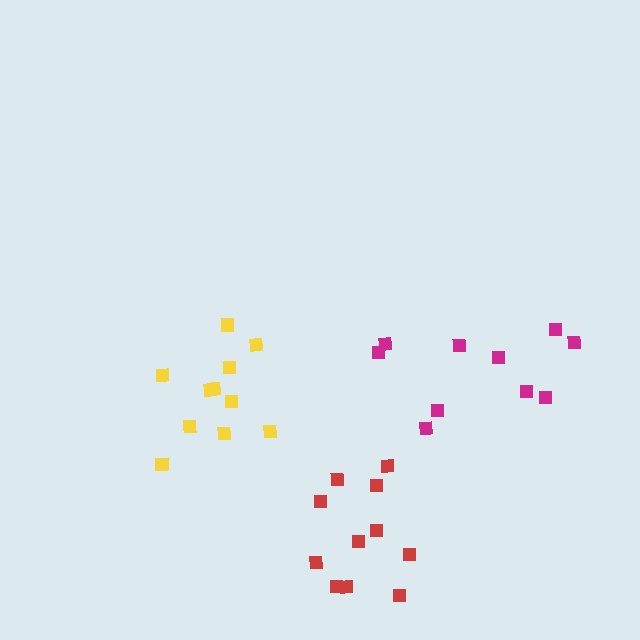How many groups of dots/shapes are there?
There are 3 groups.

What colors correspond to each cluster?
The clusters are colored: yellow, magenta, red.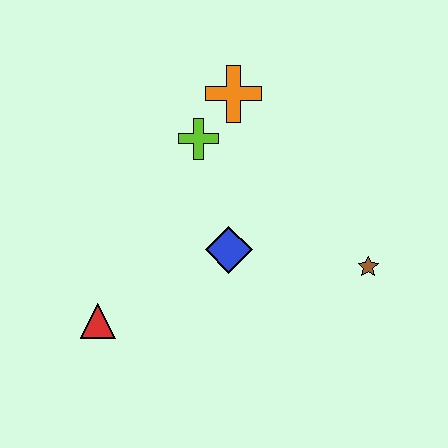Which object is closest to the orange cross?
The lime cross is closest to the orange cross.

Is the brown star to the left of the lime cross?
No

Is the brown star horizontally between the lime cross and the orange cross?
No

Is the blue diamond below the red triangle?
No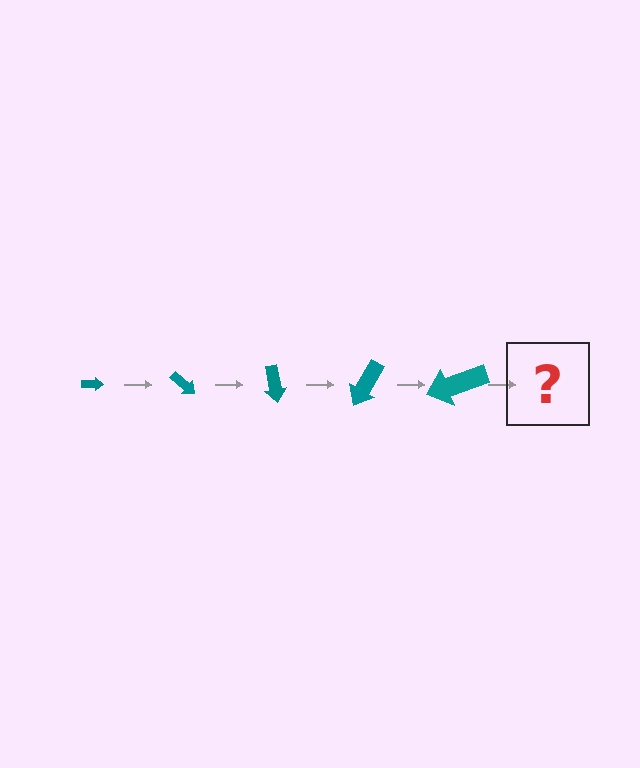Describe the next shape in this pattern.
It should be an arrow, larger than the previous one and rotated 200 degrees from the start.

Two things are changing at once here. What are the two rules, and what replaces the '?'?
The two rules are that the arrow grows larger each step and it rotates 40 degrees each step. The '?' should be an arrow, larger than the previous one and rotated 200 degrees from the start.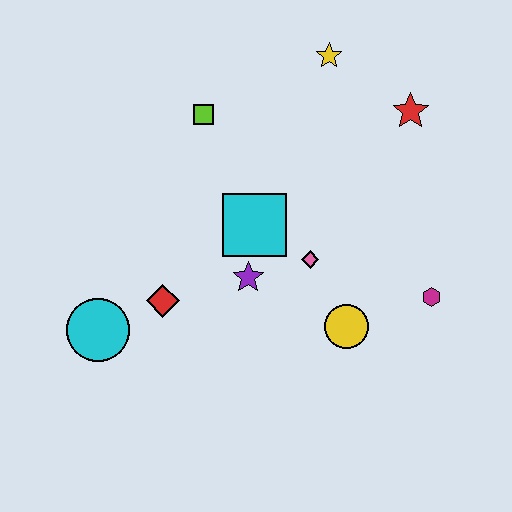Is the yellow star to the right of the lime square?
Yes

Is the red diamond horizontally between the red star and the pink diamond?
No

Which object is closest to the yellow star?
The red star is closest to the yellow star.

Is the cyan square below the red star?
Yes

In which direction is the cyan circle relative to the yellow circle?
The cyan circle is to the left of the yellow circle.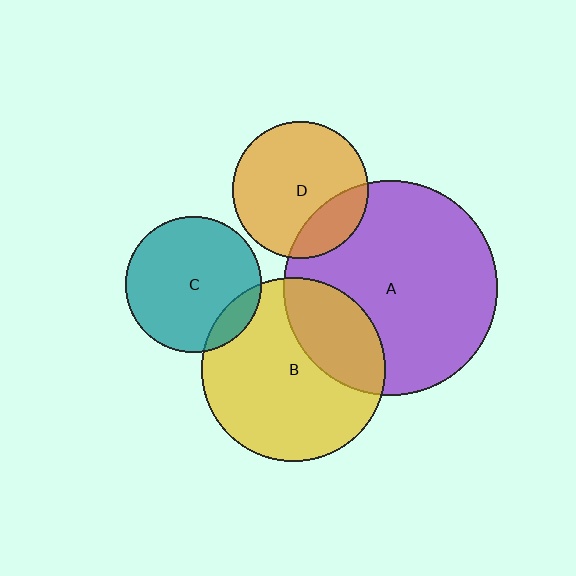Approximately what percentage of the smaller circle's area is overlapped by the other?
Approximately 10%.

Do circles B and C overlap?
Yes.